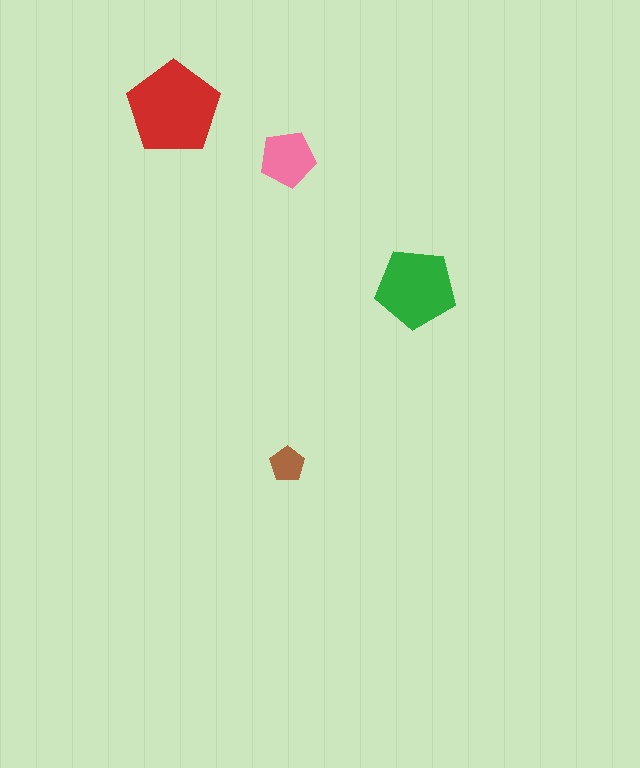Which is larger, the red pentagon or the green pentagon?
The red one.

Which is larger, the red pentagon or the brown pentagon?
The red one.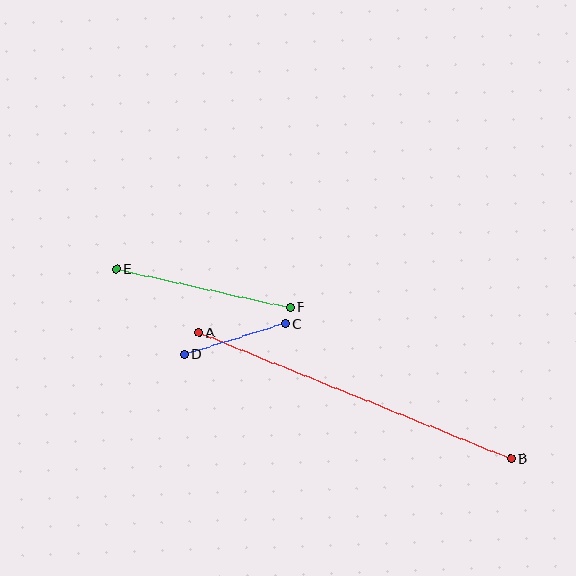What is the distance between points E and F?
The distance is approximately 178 pixels.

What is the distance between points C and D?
The distance is approximately 106 pixels.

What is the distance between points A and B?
The distance is approximately 337 pixels.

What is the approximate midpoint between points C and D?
The midpoint is at approximately (235, 339) pixels.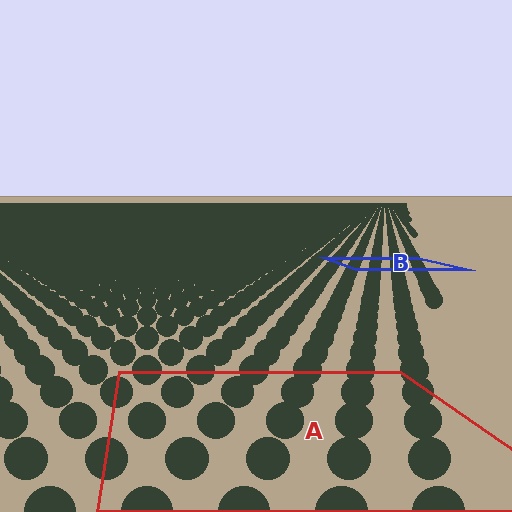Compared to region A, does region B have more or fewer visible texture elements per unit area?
Region B has more texture elements per unit area — they are packed more densely because it is farther away.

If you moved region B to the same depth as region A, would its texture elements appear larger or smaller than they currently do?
They would appear larger. At a closer depth, the same texture elements are projected at a bigger on-screen size.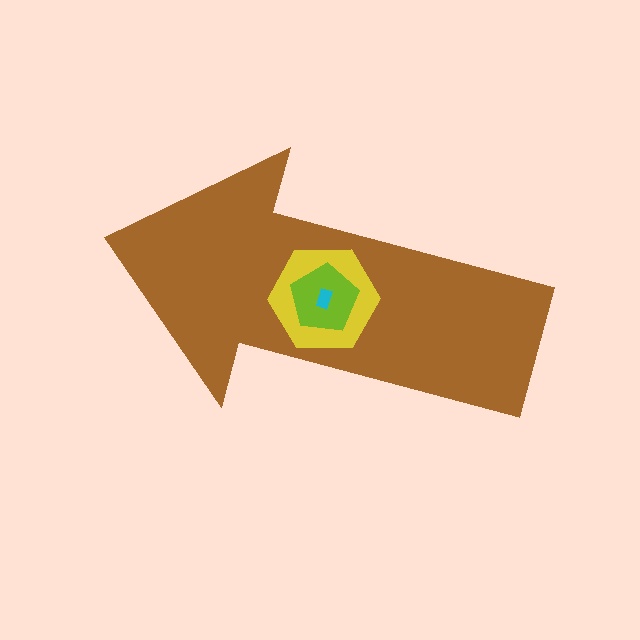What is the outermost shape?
The brown arrow.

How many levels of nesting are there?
4.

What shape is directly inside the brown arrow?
The yellow hexagon.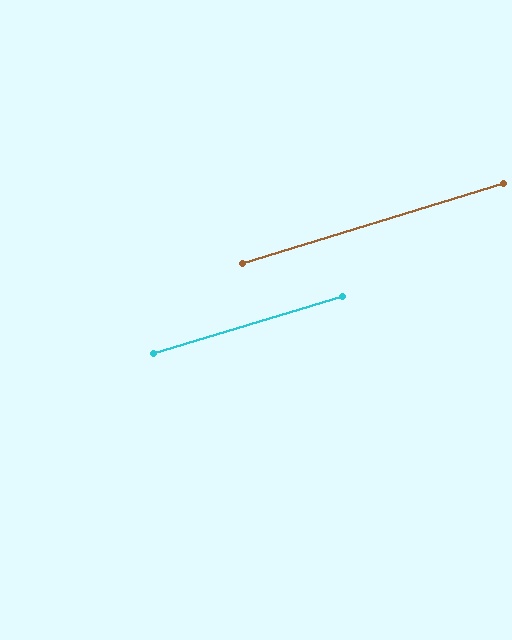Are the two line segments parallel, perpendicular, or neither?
Parallel — their directions differ by only 0.2°.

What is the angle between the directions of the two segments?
Approximately 0 degrees.